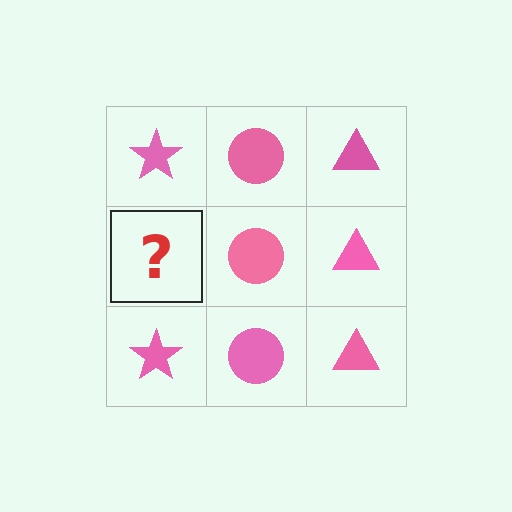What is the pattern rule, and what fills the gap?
The rule is that each column has a consistent shape. The gap should be filled with a pink star.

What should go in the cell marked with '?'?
The missing cell should contain a pink star.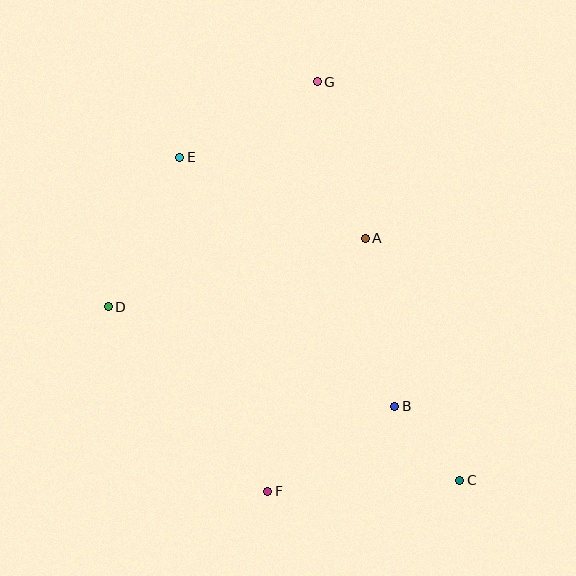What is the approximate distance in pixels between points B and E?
The distance between B and E is approximately 329 pixels.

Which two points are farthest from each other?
Points C and E are farthest from each other.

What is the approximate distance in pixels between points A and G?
The distance between A and G is approximately 163 pixels.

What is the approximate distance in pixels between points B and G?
The distance between B and G is approximately 333 pixels.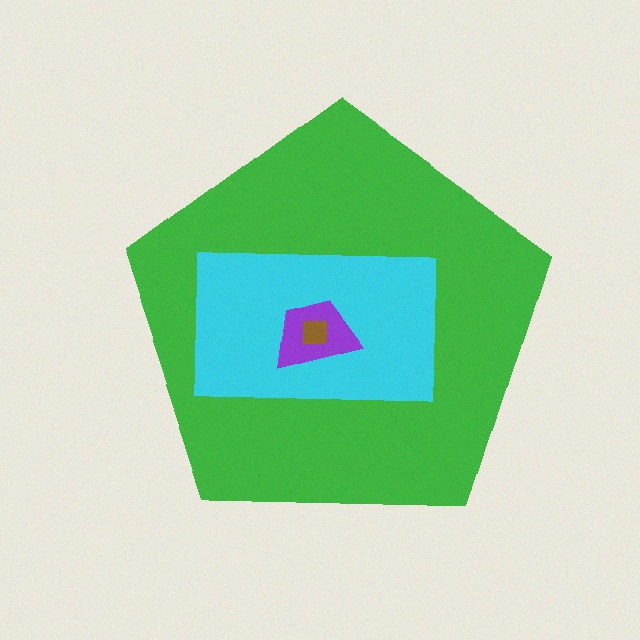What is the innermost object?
The brown square.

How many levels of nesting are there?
4.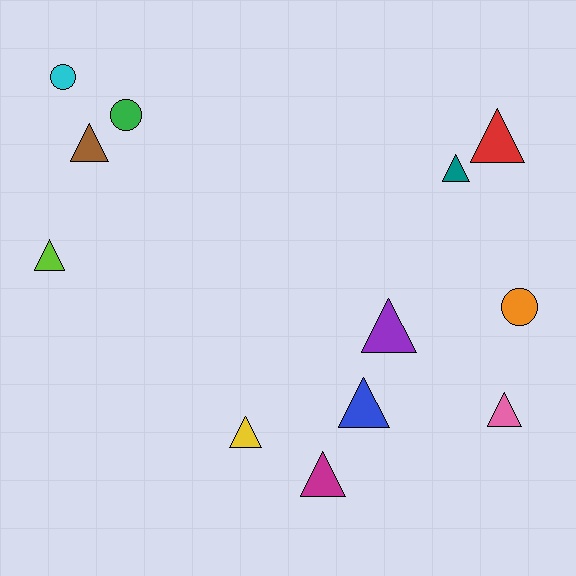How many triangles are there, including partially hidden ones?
There are 9 triangles.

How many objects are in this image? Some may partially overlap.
There are 12 objects.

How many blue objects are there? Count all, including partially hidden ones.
There is 1 blue object.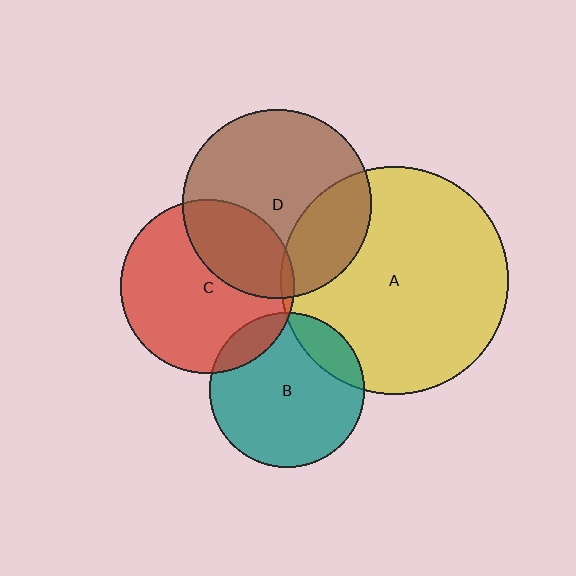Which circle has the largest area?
Circle A (yellow).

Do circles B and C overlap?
Yes.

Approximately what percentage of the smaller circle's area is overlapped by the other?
Approximately 10%.